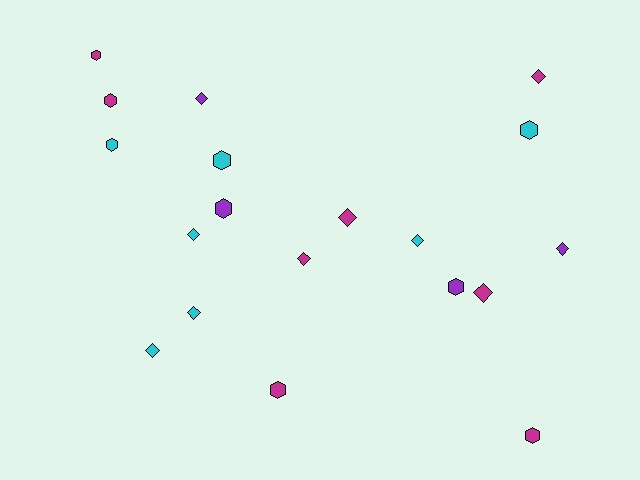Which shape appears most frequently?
Diamond, with 10 objects.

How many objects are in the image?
There are 19 objects.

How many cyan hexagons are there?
There are 3 cyan hexagons.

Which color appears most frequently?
Magenta, with 8 objects.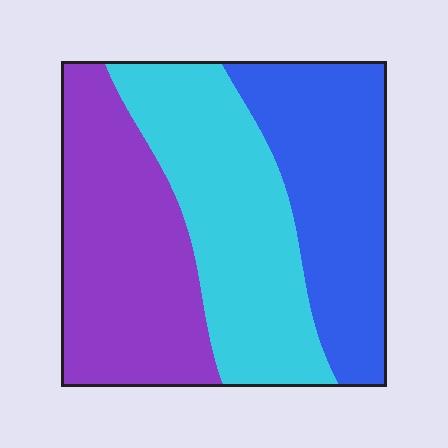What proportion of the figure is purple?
Purple covers about 35% of the figure.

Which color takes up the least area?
Blue, at roughly 30%.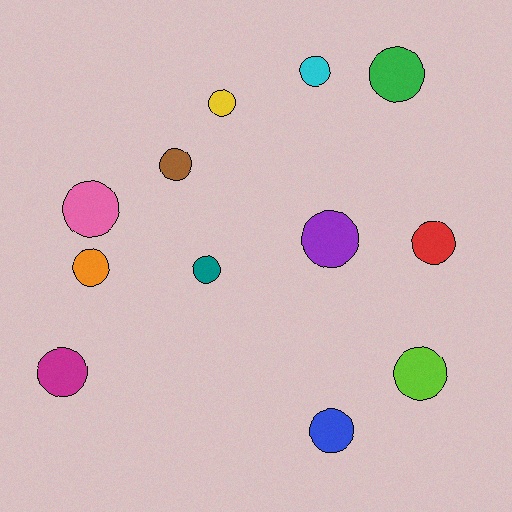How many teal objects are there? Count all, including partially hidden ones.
There is 1 teal object.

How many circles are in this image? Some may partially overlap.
There are 12 circles.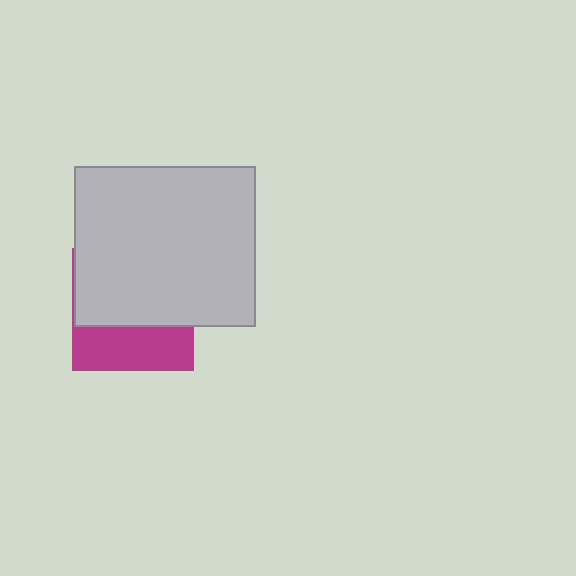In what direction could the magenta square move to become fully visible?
The magenta square could move down. That would shift it out from behind the light gray rectangle entirely.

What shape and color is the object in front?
The object in front is a light gray rectangle.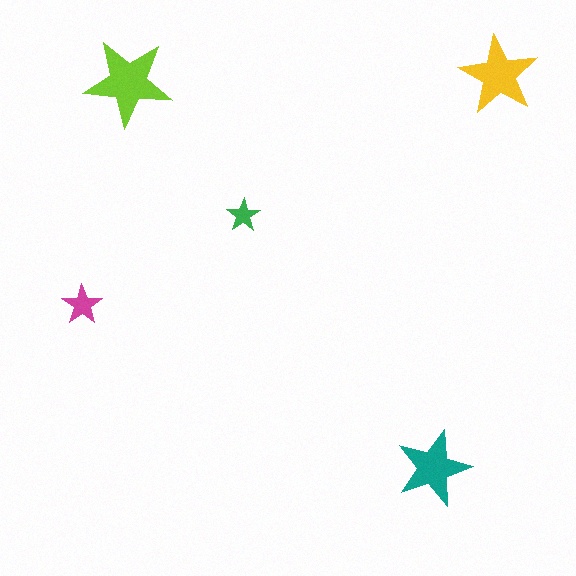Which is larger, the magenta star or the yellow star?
The yellow one.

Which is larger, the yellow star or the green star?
The yellow one.